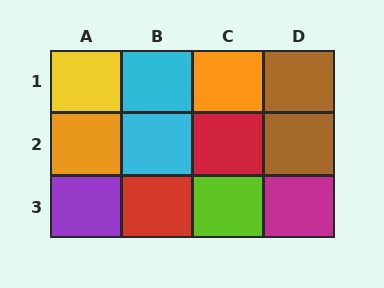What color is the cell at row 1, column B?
Cyan.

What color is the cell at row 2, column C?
Red.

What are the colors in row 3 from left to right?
Purple, red, lime, magenta.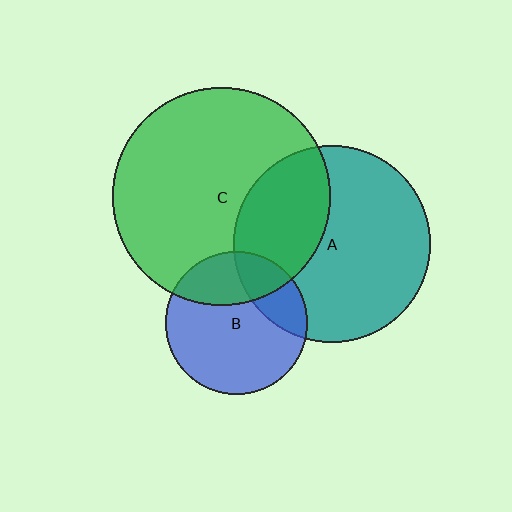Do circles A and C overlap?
Yes.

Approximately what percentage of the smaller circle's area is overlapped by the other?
Approximately 35%.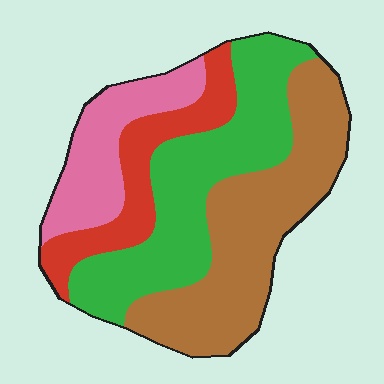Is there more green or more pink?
Green.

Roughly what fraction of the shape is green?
Green covers roughly 35% of the shape.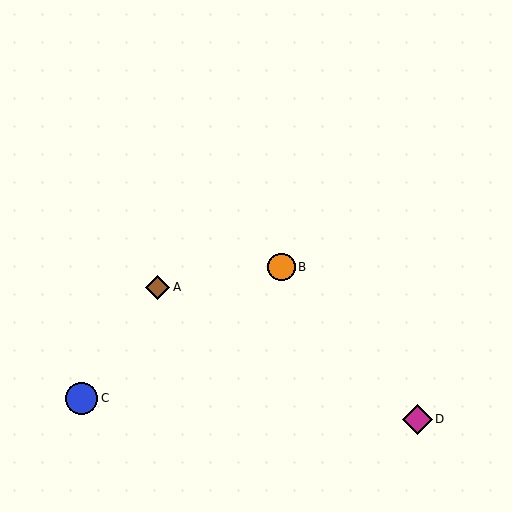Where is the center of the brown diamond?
The center of the brown diamond is at (158, 287).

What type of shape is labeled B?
Shape B is an orange circle.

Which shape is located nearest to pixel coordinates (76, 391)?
The blue circle (labeled C) at (82, 398) is nearest to that location.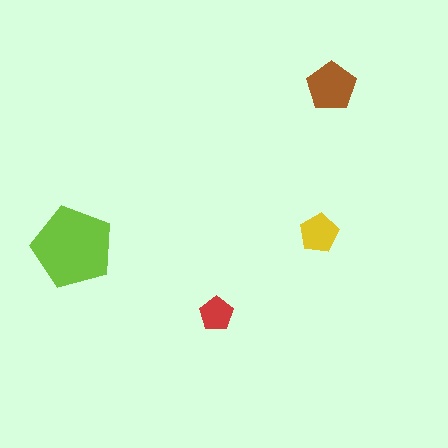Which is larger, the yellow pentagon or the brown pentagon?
The brown one.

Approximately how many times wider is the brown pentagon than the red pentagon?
About 1.5 times wider.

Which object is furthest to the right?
The brown pentagon is rightmost.